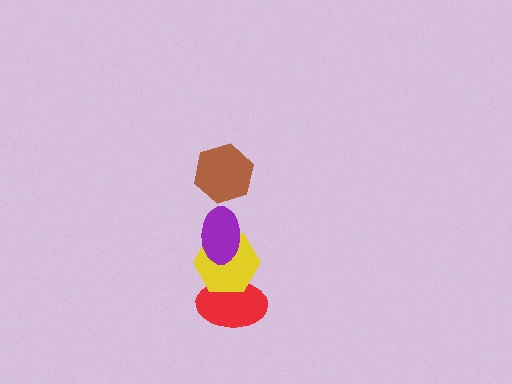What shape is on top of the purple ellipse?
The brown hexagon is on top of the purple ellipse.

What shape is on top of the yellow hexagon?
The purple ellipse is on top of the yellow hexagon.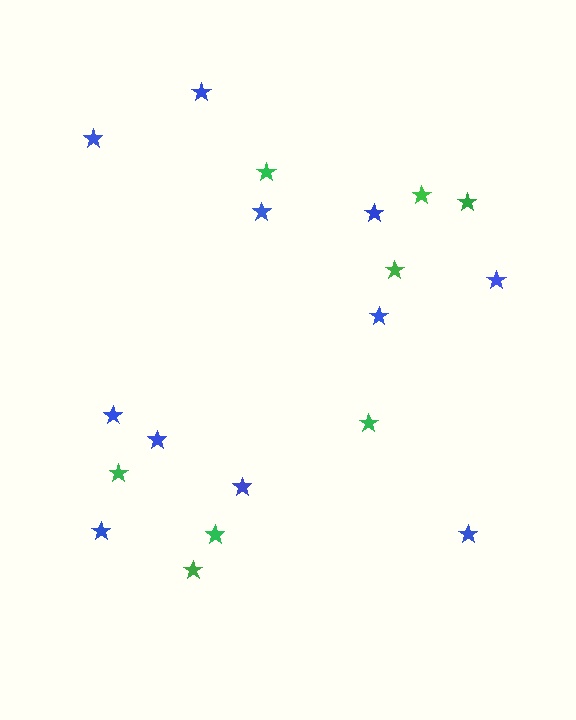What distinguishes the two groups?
There are 2 groups: one group of blue stars (11) and one group of green stars (8).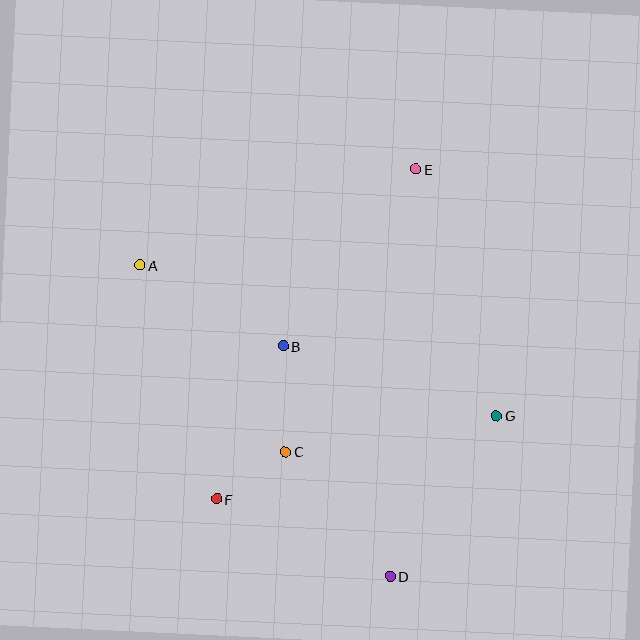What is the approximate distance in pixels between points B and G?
The distance between B and G is approximately 224 pixels.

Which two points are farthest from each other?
Points D and E are farthest from each other.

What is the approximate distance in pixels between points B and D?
The distance between B and D is approximately 254 pixels.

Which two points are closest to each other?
Points C and F are closest to each other.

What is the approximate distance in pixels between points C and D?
The distance between C and D is approximately 163 pixels.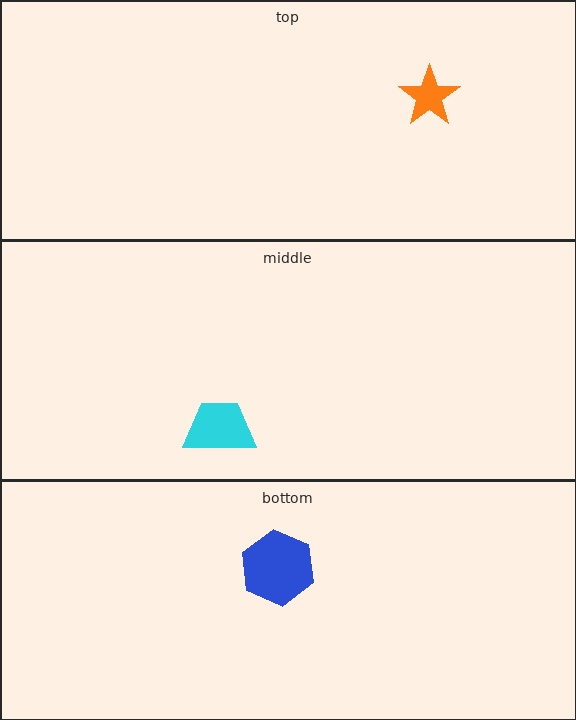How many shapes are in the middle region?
1.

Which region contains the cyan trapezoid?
The middle region.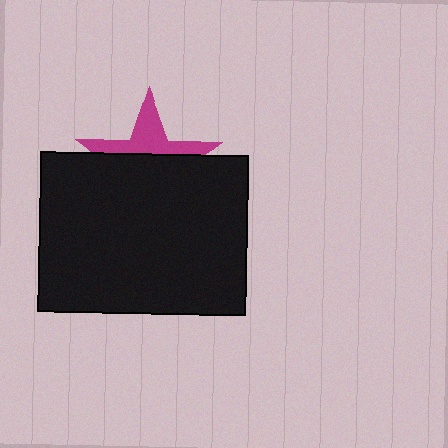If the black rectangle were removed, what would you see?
You would see the complete magenta star.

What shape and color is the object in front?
The object in front is a black rectangle.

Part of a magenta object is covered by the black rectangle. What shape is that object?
It is a star.